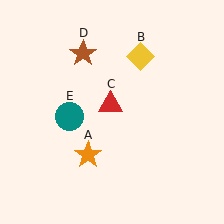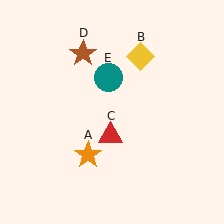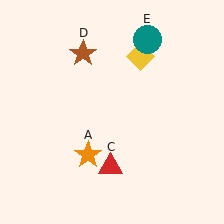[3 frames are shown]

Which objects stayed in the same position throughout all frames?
Orange star (object A) and yellow diamond (object B) and brown star (object D) remained stationary.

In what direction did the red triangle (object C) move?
The red triangle (object C) moved down.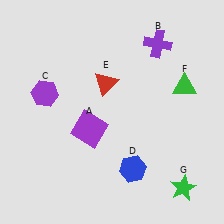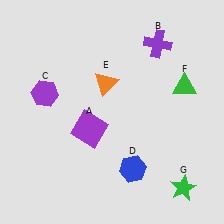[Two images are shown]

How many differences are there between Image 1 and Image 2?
There is 1 difference between the two images.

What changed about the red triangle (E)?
In Image 1, E is red. In Image 2, it changed to orange.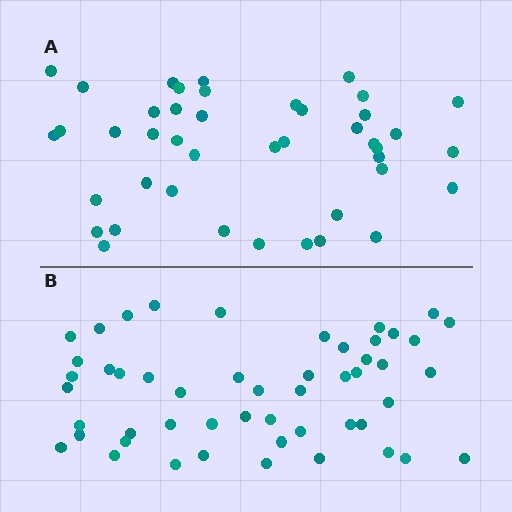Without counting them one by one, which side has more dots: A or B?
Region B (the bottom region) has more dots.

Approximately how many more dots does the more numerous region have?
Region B has roughly 8 or so more dots than region A.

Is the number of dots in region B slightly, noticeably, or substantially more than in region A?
Region B has only slightly more — the two regions are fairly close. The ratio is roughly 1.2 to 1.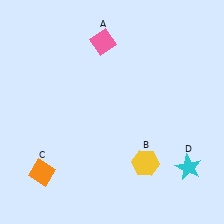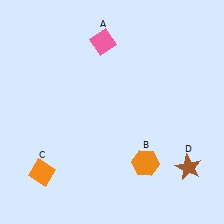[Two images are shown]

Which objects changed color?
B changed from yellow to orange. D changed from cyan to brown.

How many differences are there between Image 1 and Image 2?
There are 2 differences between the two images.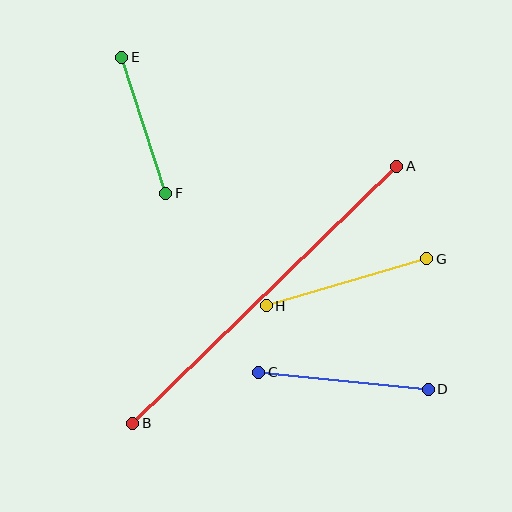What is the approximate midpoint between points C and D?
The midpoint is at approximately (343, 381) pixels.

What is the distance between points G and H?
The distance is approximately 167 pixels.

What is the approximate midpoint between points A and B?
The midpoint is at approximately (265, 295) pixels.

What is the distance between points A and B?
The distance is approximately 369 pixels.